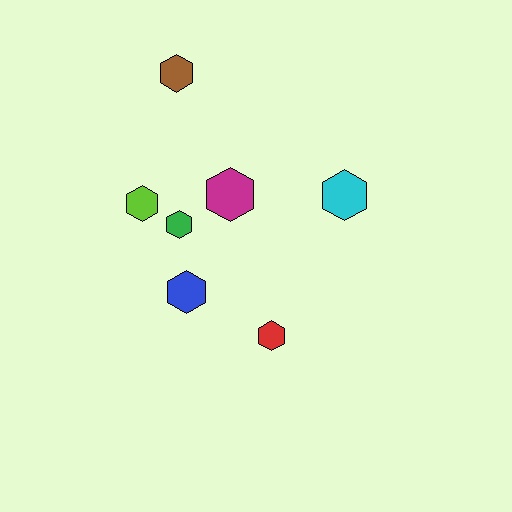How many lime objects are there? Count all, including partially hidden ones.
There is 1 lime object.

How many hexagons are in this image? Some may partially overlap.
There are 7 hexagons.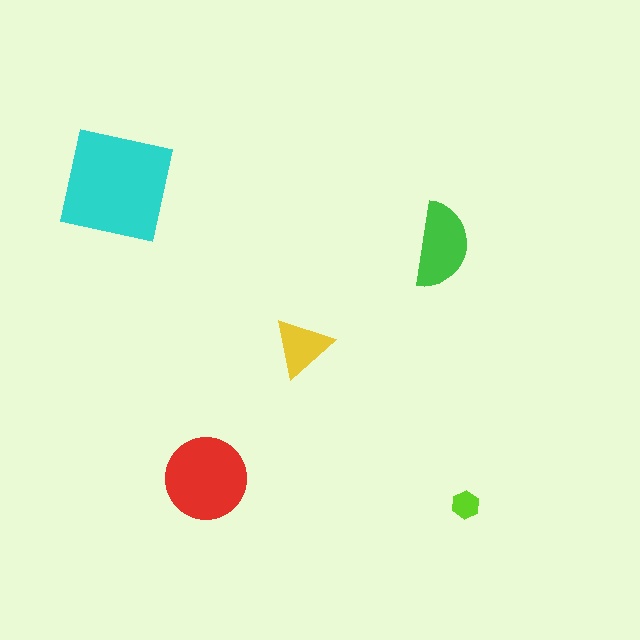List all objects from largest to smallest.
The cyan square, the red circle, the green semicircle, the yellow triangle, the lime hexagon.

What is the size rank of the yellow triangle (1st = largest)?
4th.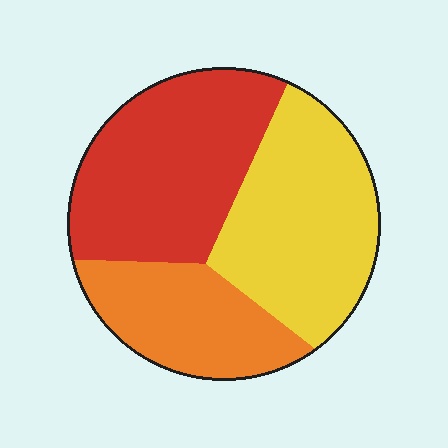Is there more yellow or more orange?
Yellow.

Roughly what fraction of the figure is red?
Red covers about 40% of the figure.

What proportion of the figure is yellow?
Yellow covers roughly 35% of the figure.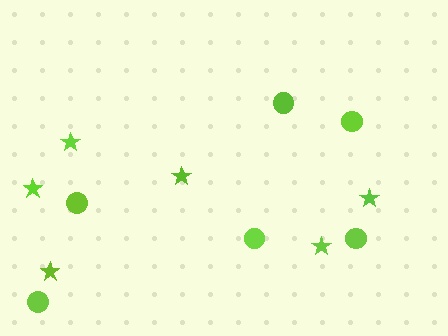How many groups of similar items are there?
There are 2 groups: one group of circles (6) and one group of stars (6).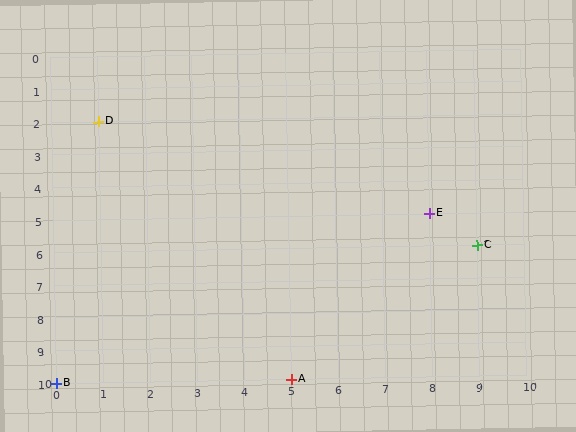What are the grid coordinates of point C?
Point C is at grid coordinates (9, 6).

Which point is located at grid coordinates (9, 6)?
Point C is at (9, 6).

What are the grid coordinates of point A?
Point A is at grid coordinates (5, 10).